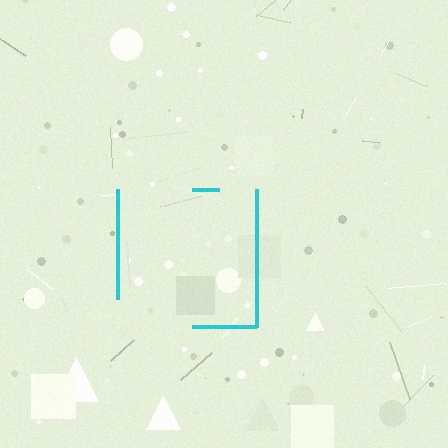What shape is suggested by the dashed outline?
The dashed outline suggests a square.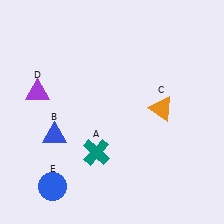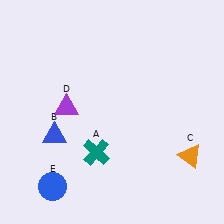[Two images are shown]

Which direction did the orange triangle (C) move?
The orange triangle (C) moved down.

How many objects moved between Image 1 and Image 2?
2 objects moved between the two images.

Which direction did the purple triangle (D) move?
The purple triangle (D) moved right.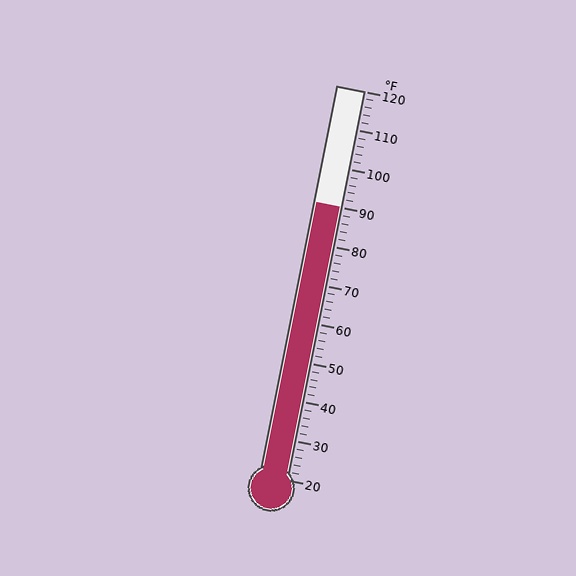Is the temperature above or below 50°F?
The temperature is above 50°F.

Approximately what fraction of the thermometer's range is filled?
The thermometer is filled to approximately 70% of its range.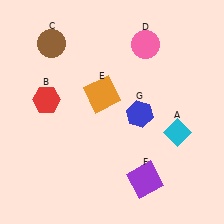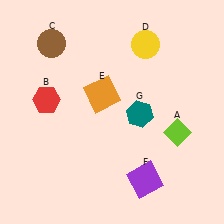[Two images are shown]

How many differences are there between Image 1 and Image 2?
There are 3 differences between the two images.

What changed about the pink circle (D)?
In Image 1, D is pink. In Image 2, it changed to yellow.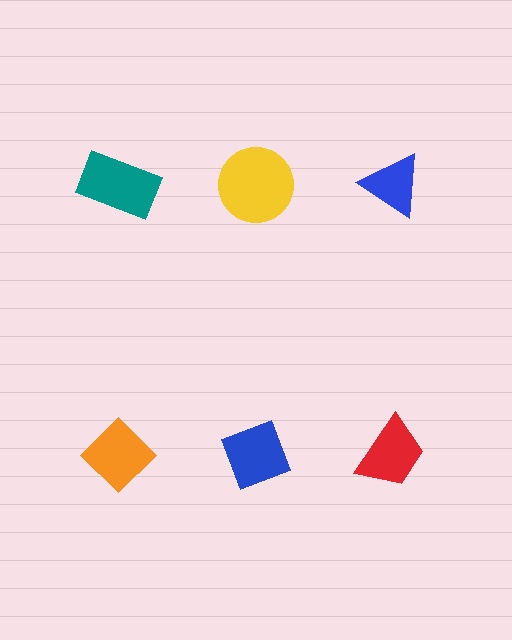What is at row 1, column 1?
A teal rectangle.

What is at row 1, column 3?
A blue triangle.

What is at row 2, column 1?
An orange diamond.